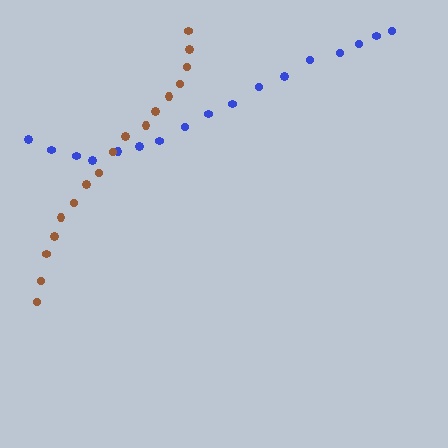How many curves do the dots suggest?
There are 2 distinct paths.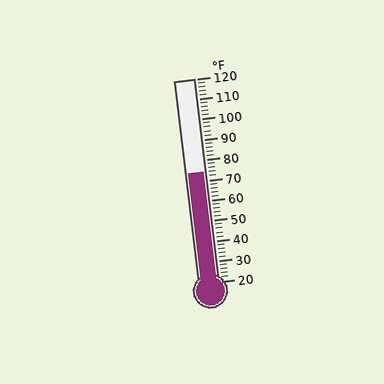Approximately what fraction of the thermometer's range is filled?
The thermometer is filled to approximately 55% of its range.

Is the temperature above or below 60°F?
The temperature is above 60°F.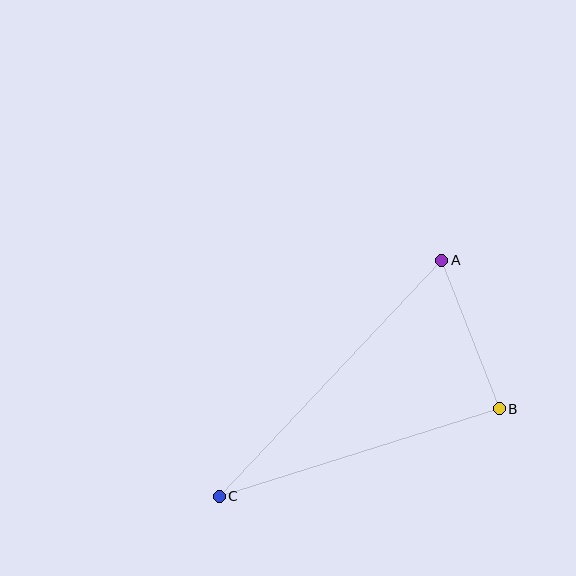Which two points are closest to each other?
Points A and B are closest to each other.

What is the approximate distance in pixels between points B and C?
The distance between B and C is approximately 294 pixels.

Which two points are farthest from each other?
Points A and C are farthest from each other.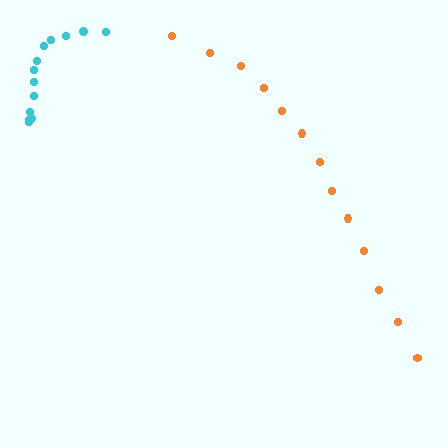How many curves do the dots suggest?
There are 2 distinct paths.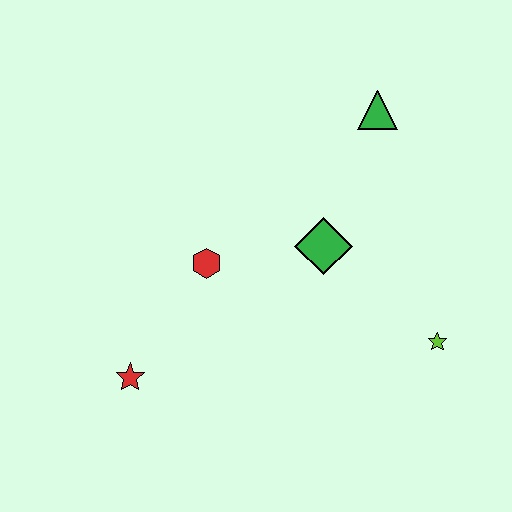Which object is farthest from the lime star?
The red star is farthest from the lime star.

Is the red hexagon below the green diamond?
Yes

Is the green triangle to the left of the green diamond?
No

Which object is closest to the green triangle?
The green diamond is closest to the green triangle.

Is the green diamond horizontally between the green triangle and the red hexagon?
Yes